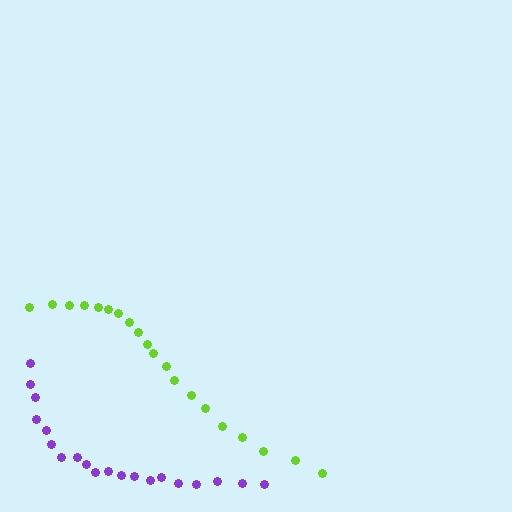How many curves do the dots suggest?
There are 2 distinct paths.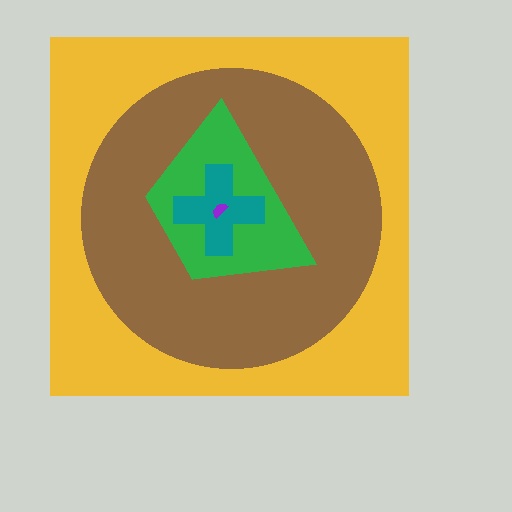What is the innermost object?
The purple semicircle.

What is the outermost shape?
The yellow square.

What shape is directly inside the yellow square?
The brown circle.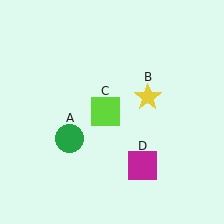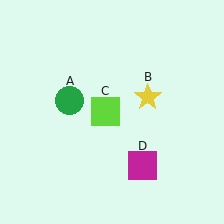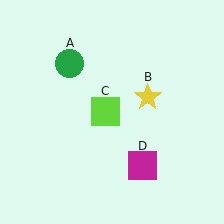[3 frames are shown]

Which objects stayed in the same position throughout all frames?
Yellow star (object B) and lime square (object C) and magenta square (object D) remained stationary.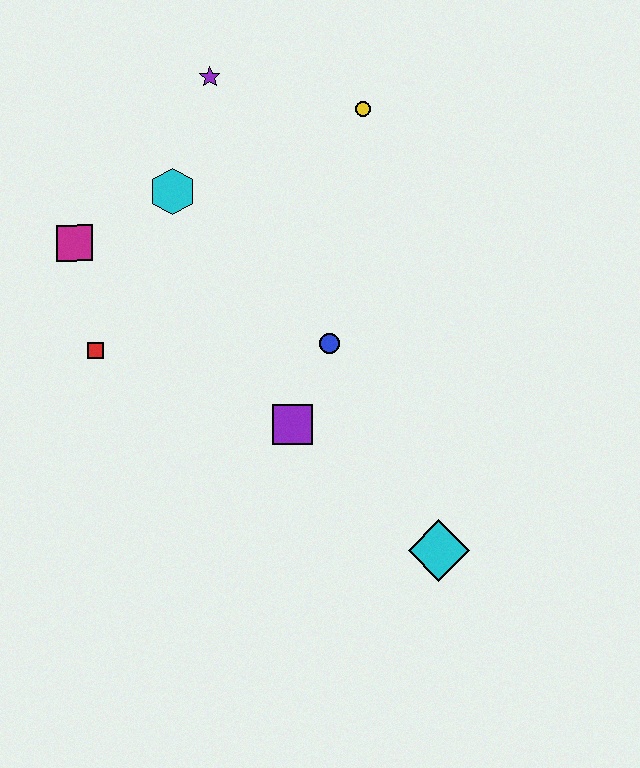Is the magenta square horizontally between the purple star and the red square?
No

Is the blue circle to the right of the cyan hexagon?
Yes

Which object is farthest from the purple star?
The cyan diamond is farthest from the purple star.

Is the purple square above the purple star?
No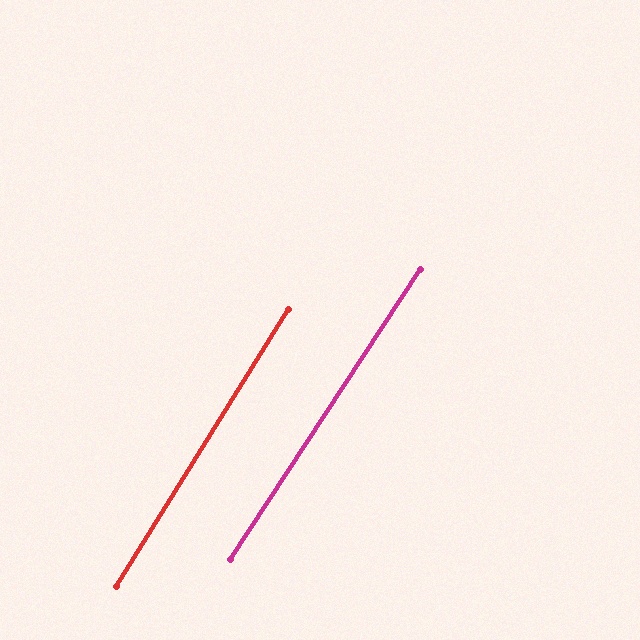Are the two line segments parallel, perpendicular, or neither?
Parallel — their directions differ by only 1.5°.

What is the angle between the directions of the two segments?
Approximately 1 degree.